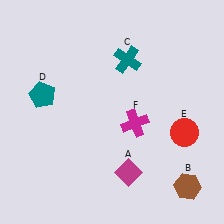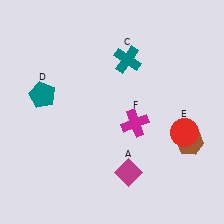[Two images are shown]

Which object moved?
The brown hexagon (B) moved up.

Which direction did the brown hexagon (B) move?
The brown hexagon (B) moved up.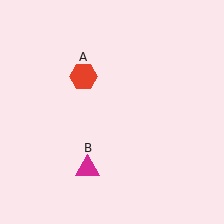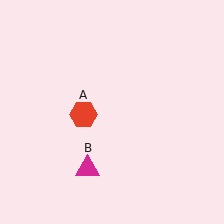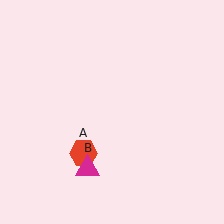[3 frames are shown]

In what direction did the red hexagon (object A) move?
The red hexagon (object A) moved down.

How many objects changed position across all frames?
1 object changed position: red hexagon (object A).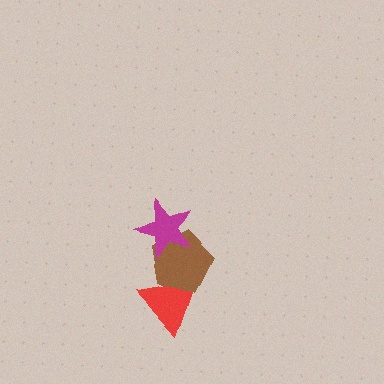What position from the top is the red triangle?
The red triangle is 3rd from the top.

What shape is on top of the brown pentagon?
The magenta star is on top of the brown pentagon.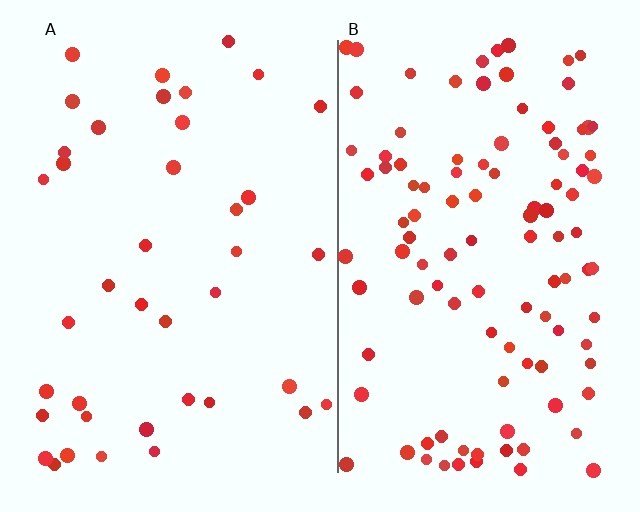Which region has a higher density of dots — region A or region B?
B (the right).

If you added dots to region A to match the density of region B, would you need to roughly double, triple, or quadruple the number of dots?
Approximately triple.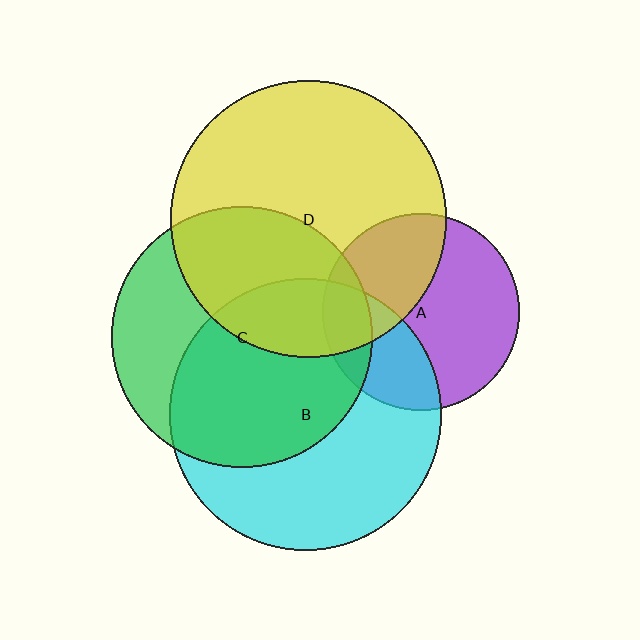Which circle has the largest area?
Circle D (yellow).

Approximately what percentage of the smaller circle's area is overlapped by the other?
Approximately 15%.